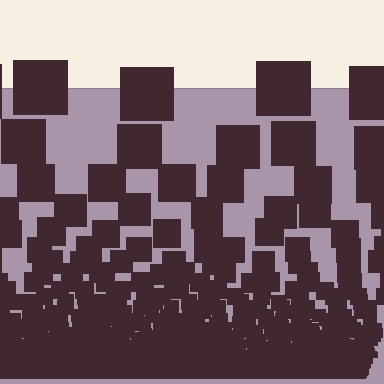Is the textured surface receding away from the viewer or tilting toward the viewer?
The surface appears to tilt toward the viewer. Texture elements get larger and sparser toward the top.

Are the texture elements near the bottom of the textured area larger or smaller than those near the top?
Smaller. The gradient is inverted — elements near the bottom are smaller and denser.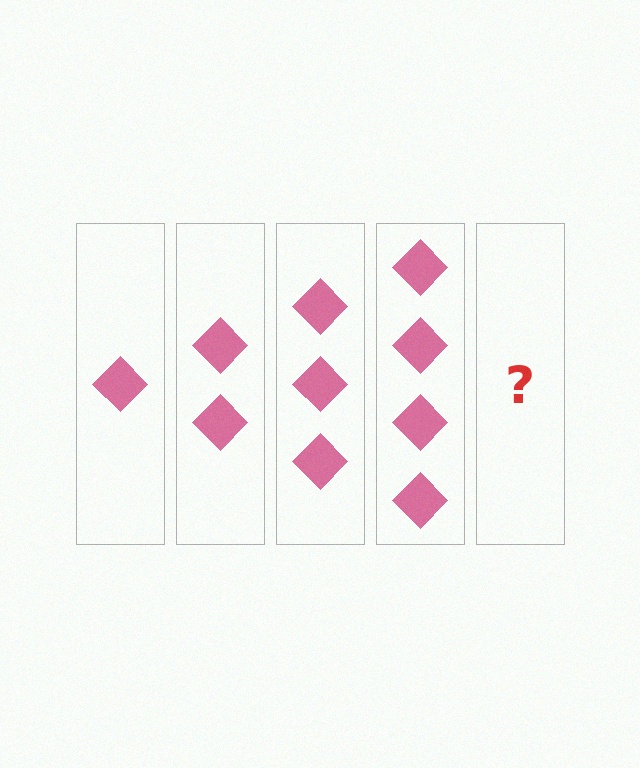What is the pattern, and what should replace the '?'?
The pattern is that each step adds one more diamond. The '?' should be 5 diamonds.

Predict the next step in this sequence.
The next step is 5 diamonds.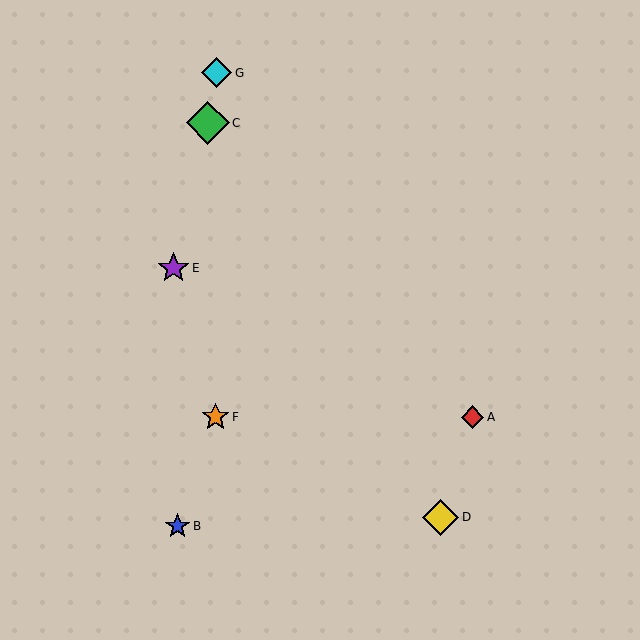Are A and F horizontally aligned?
Yes, both are at y≈417.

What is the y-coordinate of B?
Object B is at y≈526.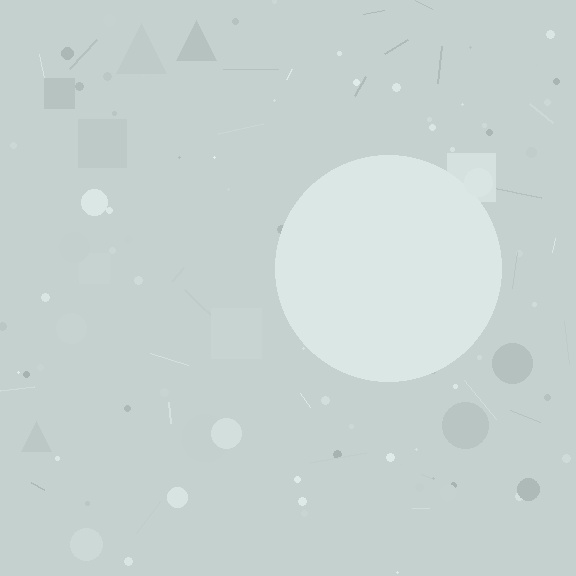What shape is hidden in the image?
A circle is hidden in the image.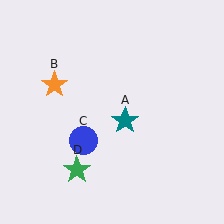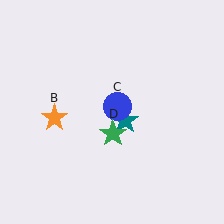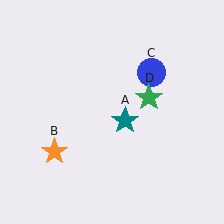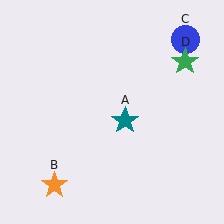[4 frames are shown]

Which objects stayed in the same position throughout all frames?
Teal star (object A) remained stationary.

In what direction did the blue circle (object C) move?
The blue circle (object C) moved up and to the right.